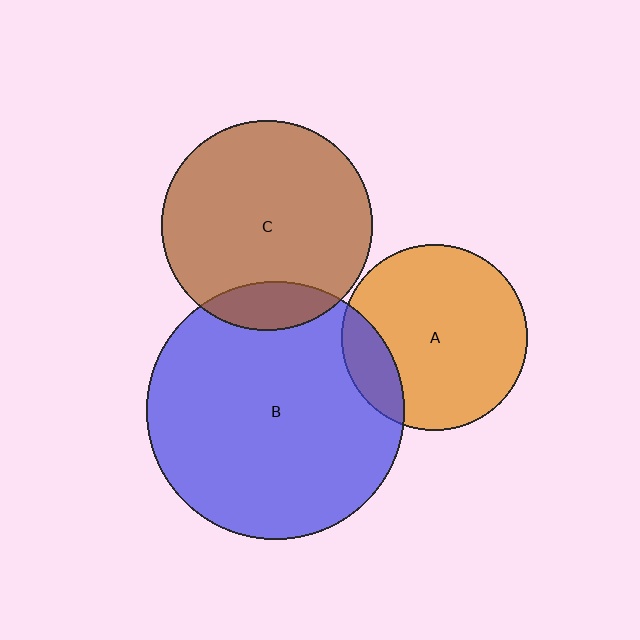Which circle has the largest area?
Circle B (blue).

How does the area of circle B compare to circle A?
Approximately 1.9 times.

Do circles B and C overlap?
Yes.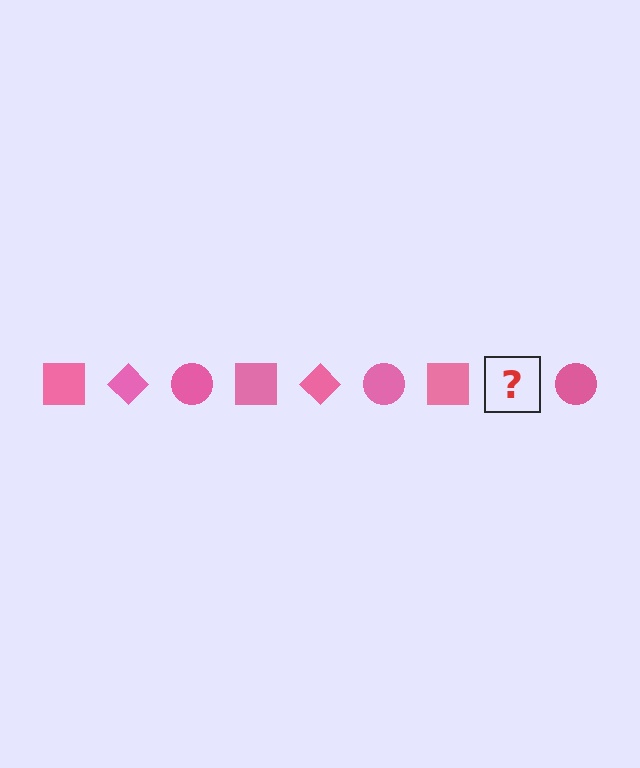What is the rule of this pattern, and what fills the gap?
The rule is that the pattern cycles through square, diamond, circle shapes in pink. The gap should be filled with a pink diamond.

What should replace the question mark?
The question mark should be replaced with a pink diamond.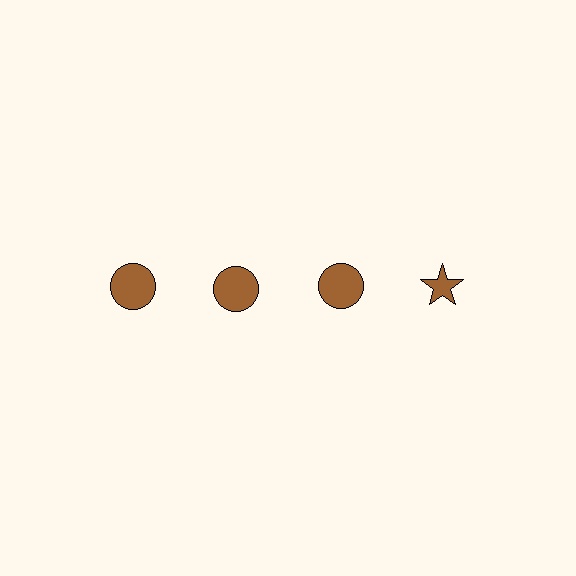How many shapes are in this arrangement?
There are 4 shapes arranged in a grid pattern.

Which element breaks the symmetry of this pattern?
The brown star in the top row, second from right column breaks the symmetry. All other shapes are brown circles.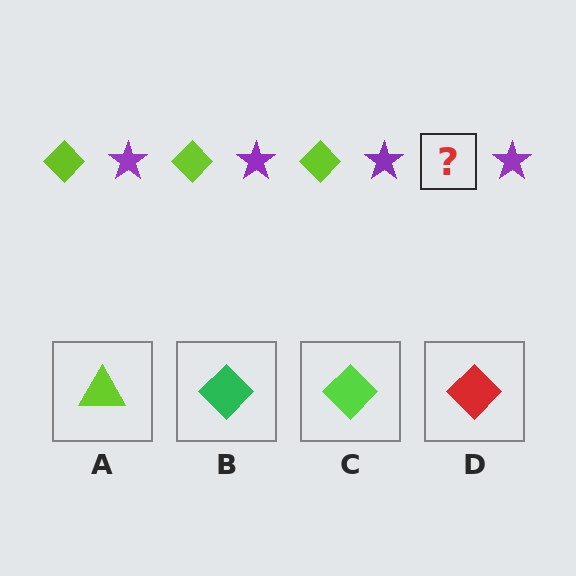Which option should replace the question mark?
Option C.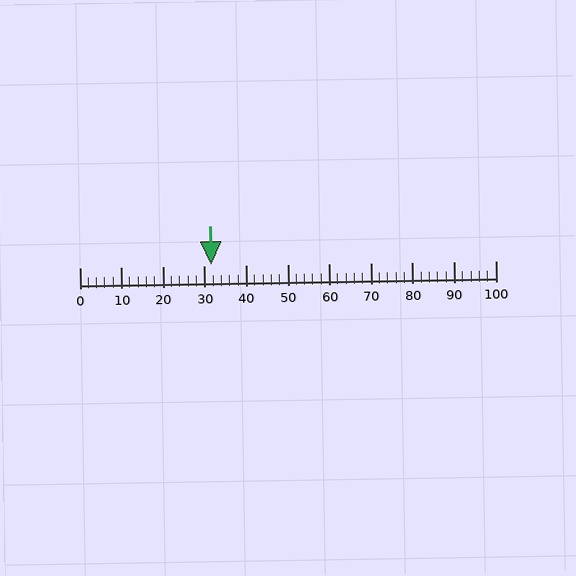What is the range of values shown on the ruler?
The ruler shows values from 0 to 100.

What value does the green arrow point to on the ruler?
The green arrow points to approximately 32.